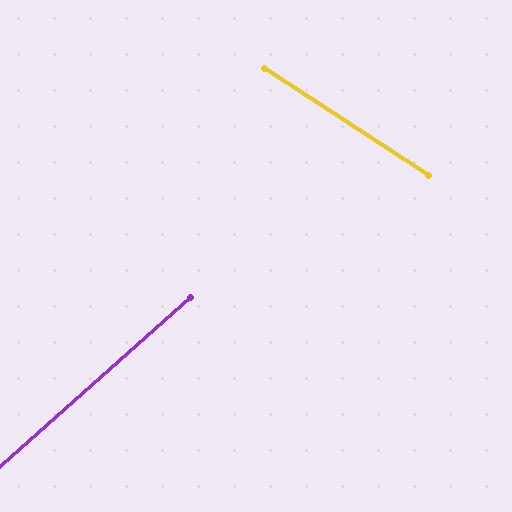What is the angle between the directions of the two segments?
Approximately 75 degrees.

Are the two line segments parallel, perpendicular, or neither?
Neither parallel nor perpendicular — they differ by about 75°.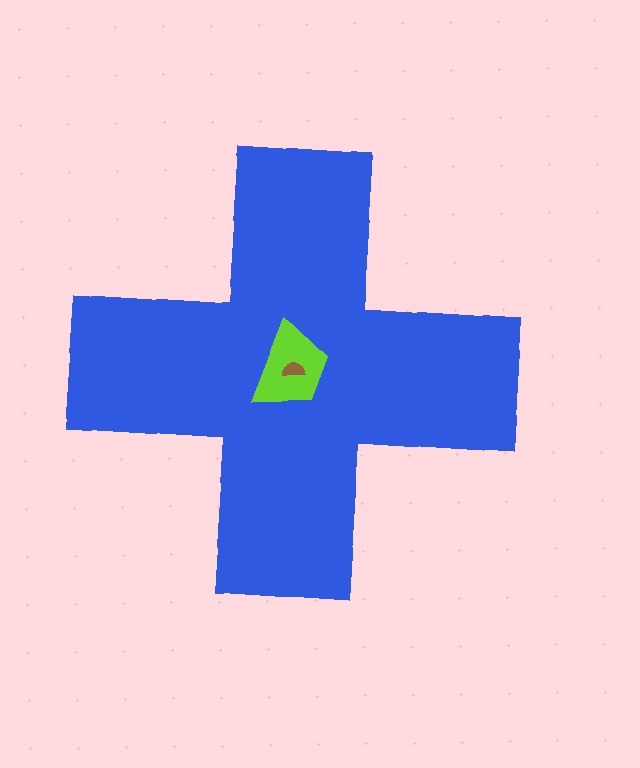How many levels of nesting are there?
3.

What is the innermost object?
The brown semicircle.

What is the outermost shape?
The blue cross.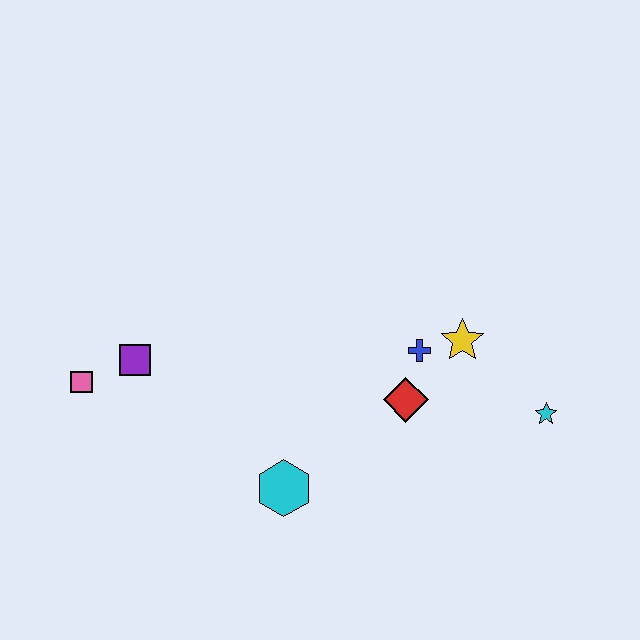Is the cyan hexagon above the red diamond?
No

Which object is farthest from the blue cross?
The pink square is farthest from the blue cross.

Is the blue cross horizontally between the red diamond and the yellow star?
Yes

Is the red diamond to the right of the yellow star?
No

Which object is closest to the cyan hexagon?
The red diamond is closest to the cyan hexagon.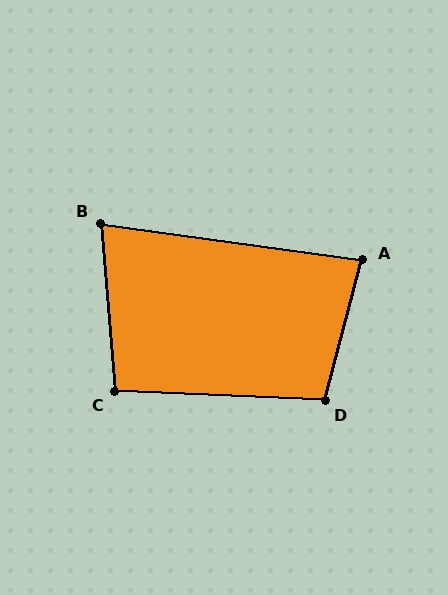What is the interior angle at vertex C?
Approximately 97 degrees (obtuse).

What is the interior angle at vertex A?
Approximately 83 degrees (acute).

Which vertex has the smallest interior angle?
B, at approximately 77 degrees.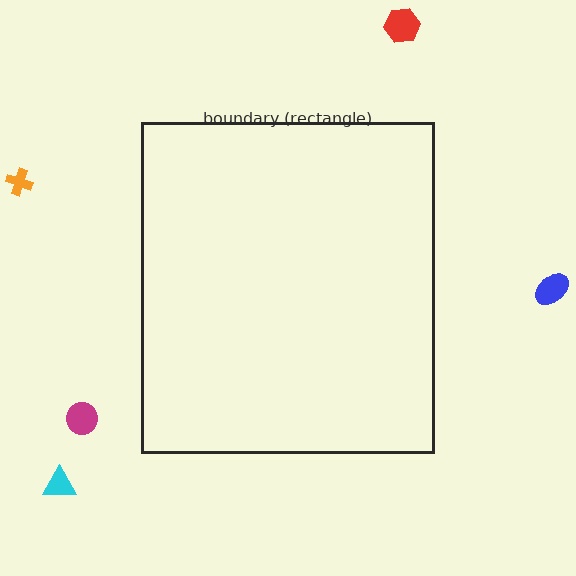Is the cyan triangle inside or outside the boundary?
Outside.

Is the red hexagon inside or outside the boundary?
Outside.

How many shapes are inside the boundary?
0 inside, 5 outside.